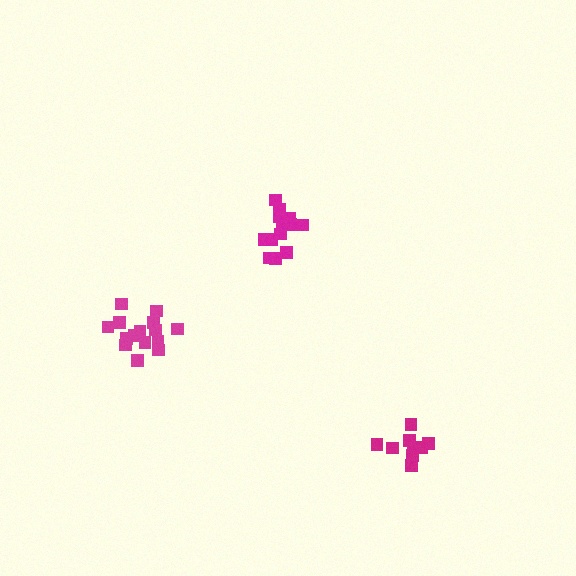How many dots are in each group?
Group 1: 9 dots, Group 2: 15 dots, Group 3: 13 dots (37 total).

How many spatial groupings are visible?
There are 3 spatial groupings.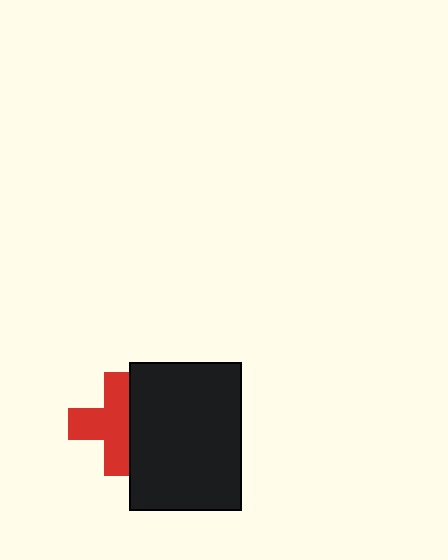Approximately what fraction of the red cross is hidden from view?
Roughly 32% of the red cross is hidden behind the black rectangle.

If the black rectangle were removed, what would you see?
You would see the complete red cross.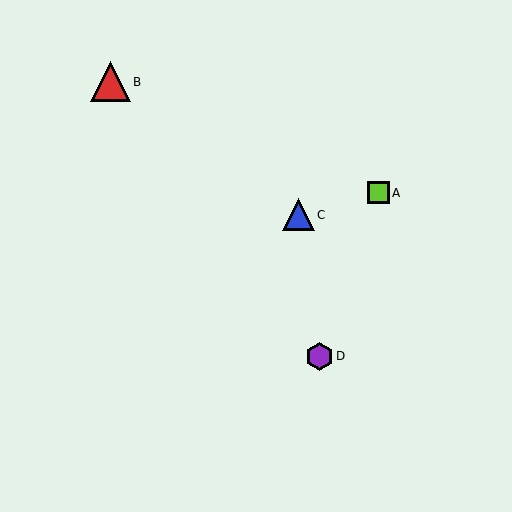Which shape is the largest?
The red triangle (labeled B) is the largest.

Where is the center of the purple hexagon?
The center of the purple hexagon is at (319, 356).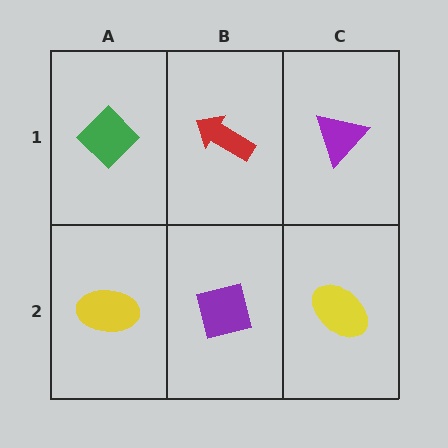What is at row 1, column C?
A purple triangle.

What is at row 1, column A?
A green diamond.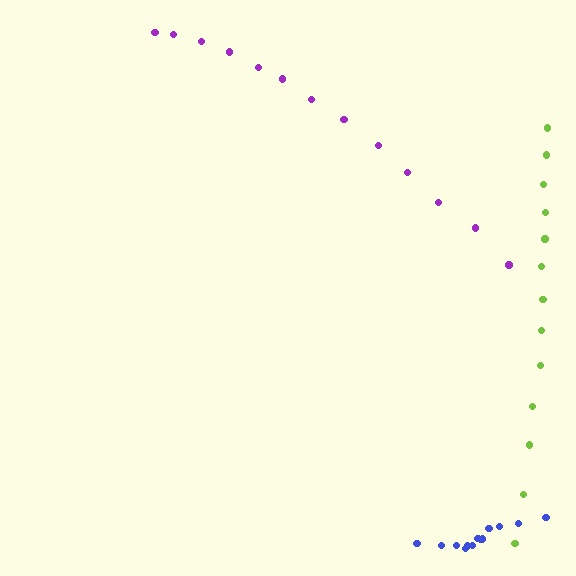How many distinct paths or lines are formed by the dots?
There are 3 distinct paths.